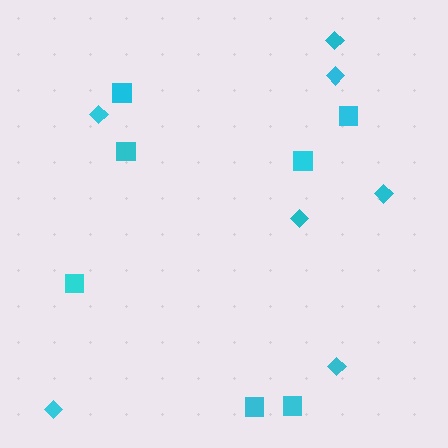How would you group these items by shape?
There are 2 groups: one group of diamonds (7) and one group of squares (7).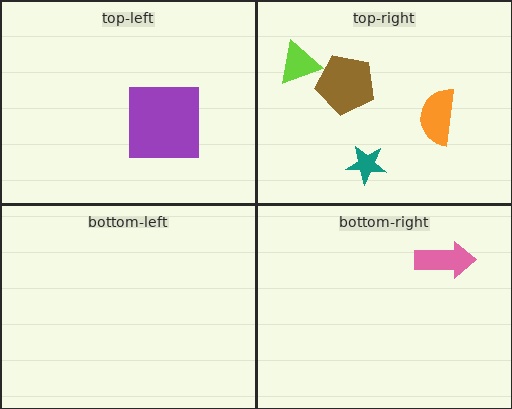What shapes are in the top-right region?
The teal star, the brown pentagon, the lime triangle, the orange semicircle.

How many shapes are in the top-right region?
4.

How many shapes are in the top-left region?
1.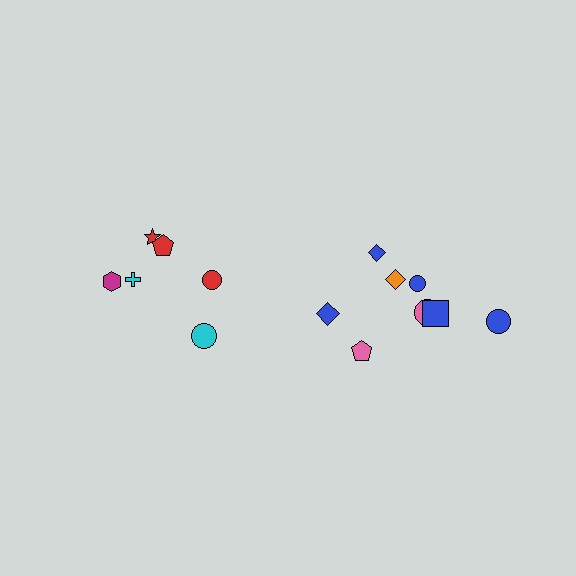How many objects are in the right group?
There are 8 objects.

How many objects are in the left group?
There are 6 objects.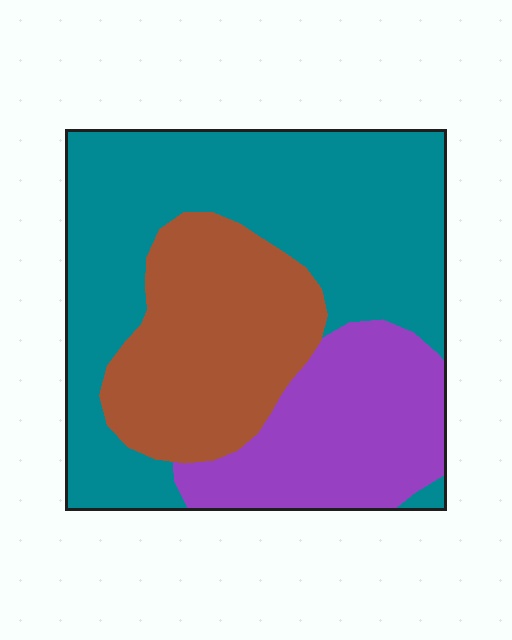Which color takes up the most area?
Teal, at roughly 50%.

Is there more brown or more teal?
Teal.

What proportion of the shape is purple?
Purple takes up about one quarter (1/4) of the shape.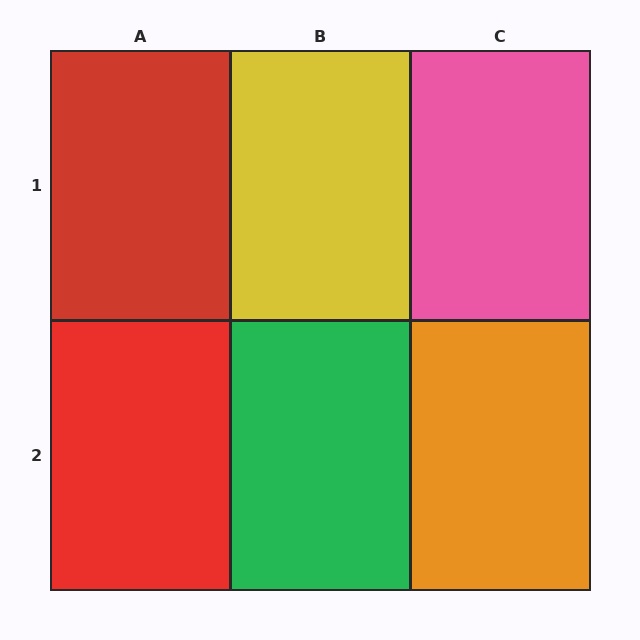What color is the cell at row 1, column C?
Pink.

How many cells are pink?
1 cell is pink.